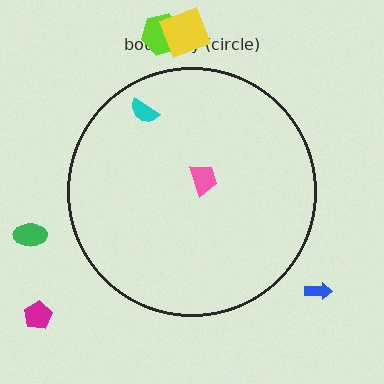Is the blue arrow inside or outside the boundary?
Outside.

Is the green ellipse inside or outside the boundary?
Outside.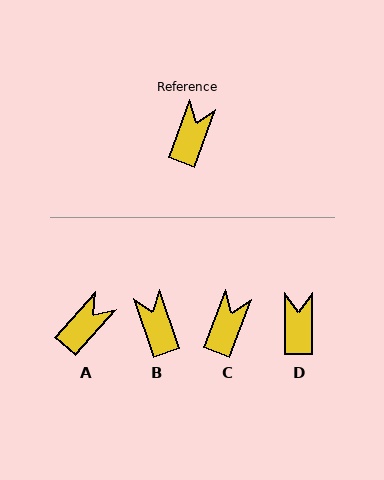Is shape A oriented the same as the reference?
No, it is off by about 21 degrees.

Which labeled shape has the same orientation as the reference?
C.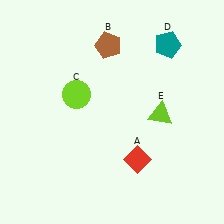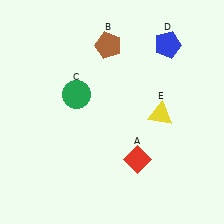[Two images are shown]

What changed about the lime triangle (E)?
In Image 1, E is lime. In Image 2, it changed to yellow.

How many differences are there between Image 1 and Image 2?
There are 3 differences between the two images.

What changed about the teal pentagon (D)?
In Image 1, D is teal. In Image 2, it changed to blue.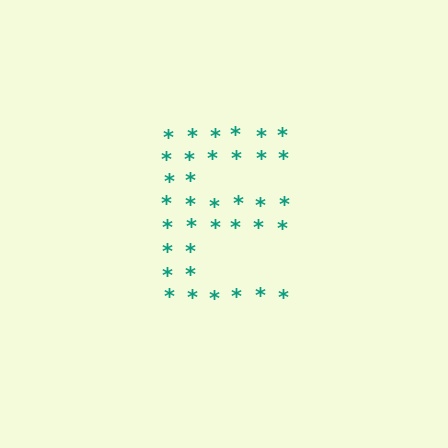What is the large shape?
The large shape is the letter E.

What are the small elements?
The small elements are asterisks.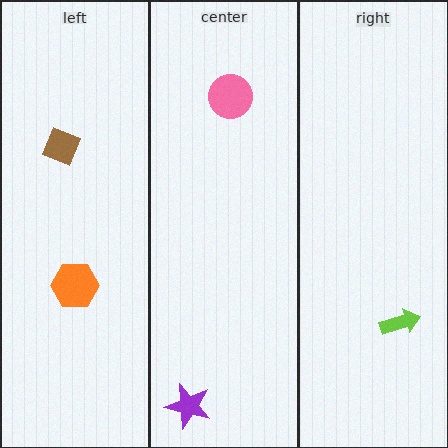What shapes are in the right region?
The lime arrow.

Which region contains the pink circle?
The center region.